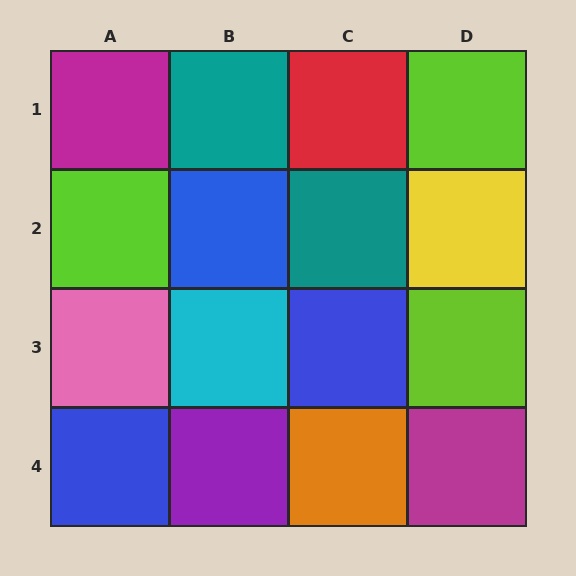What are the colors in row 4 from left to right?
Blue, purple, orange, magenta.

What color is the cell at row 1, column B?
Teal.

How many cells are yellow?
1 cell is yellow.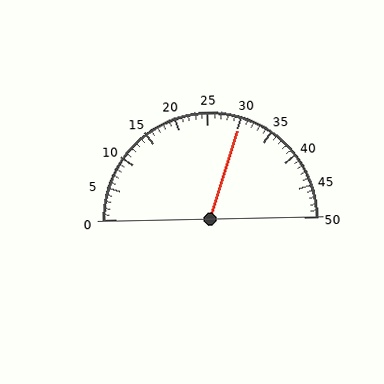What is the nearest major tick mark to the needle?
The nearest major tick mark is 30.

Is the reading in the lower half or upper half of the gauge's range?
The reading is in the upper half of the range (0 to 50).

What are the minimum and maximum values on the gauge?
The gauge ranges from 0 to 50.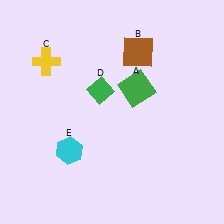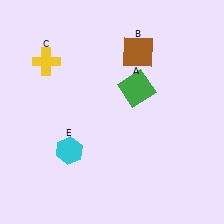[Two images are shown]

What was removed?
The green diamond (D) was removed in Image 2.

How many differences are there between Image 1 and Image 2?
There is 1 difference between the two images.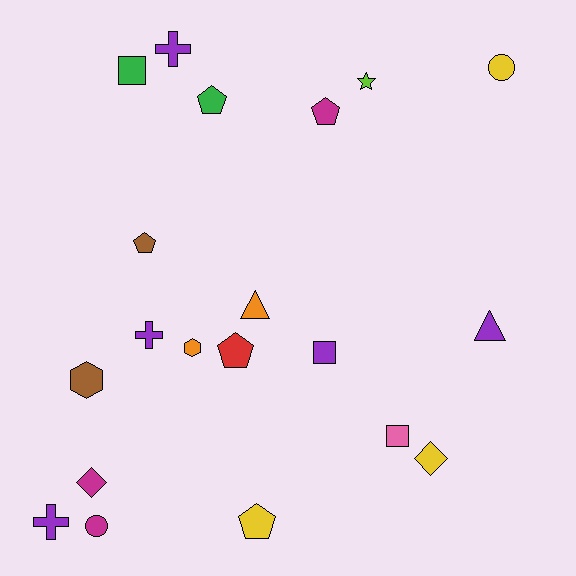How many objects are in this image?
There are 20 objects.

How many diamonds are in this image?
There are 2 diamonds.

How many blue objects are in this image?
There are no blue objects.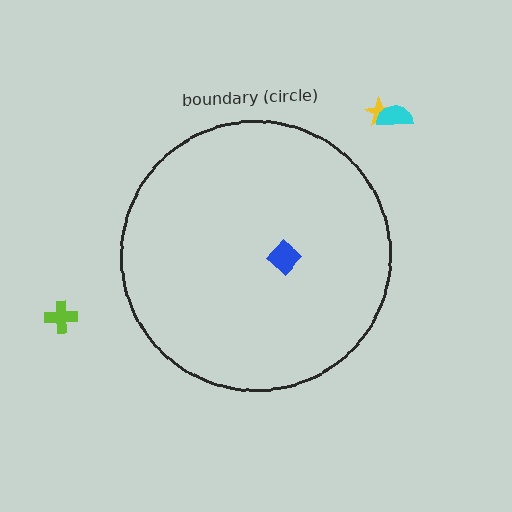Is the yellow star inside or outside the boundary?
Outside.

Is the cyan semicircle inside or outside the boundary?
Outside.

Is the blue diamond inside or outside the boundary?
Inside.